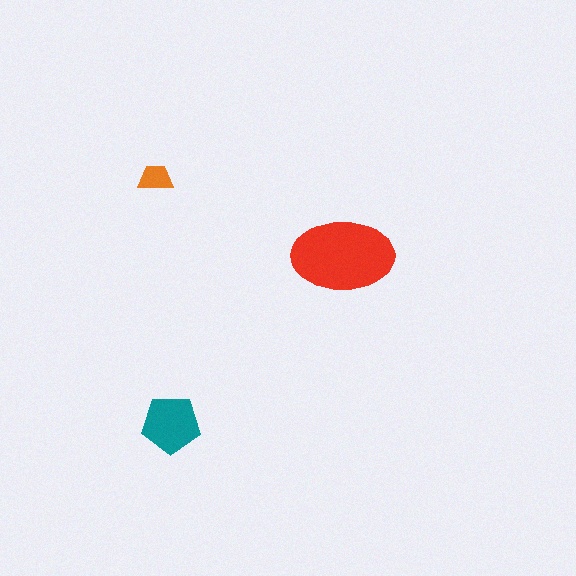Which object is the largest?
The red ellipse.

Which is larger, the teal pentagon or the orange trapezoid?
The teal pentagon.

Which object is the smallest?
The orange trapezoid.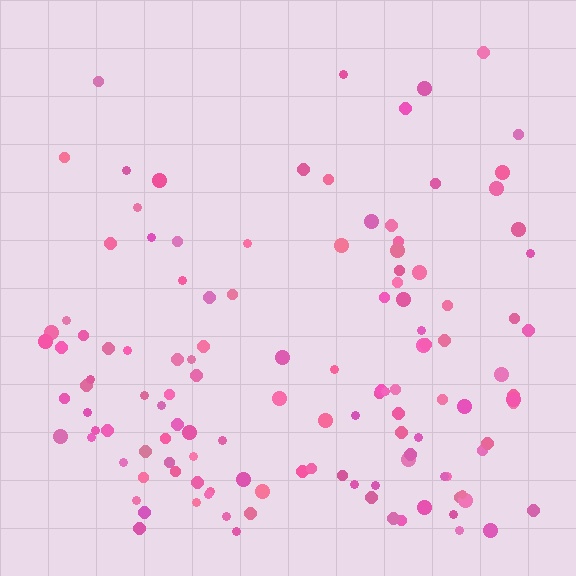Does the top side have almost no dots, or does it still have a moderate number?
Still a moderate number, just noticeably fewer than the bottom.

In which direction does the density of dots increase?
From top to bottom, with the bottom side densest.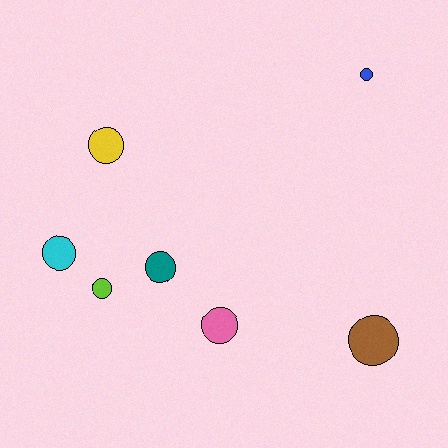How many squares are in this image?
There are no squares.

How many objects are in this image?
There are 7 objects.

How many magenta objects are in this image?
There are no magenta objects.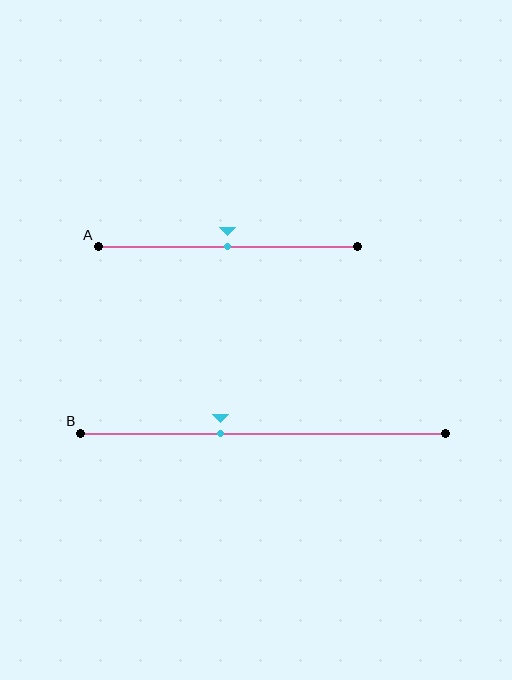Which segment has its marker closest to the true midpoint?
Segment A has its marker closest to the true midpoint.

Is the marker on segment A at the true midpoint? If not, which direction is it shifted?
Yes, the marker on segment A is at the true midpoint.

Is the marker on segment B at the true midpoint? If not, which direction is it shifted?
No, the marker on segment B is shifted to the left by about 12% of the segment length.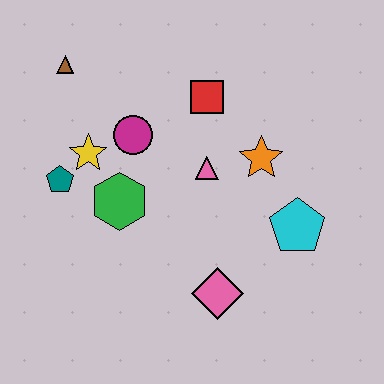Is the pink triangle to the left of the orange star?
Yes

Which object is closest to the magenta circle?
The yellow star is closest to the magenta circle.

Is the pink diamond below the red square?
Yes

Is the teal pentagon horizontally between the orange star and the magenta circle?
No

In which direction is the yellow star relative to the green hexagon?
The yellow star is above the green hexagon.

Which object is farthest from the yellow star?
The cyan pentagon is farthest from the yellow star.